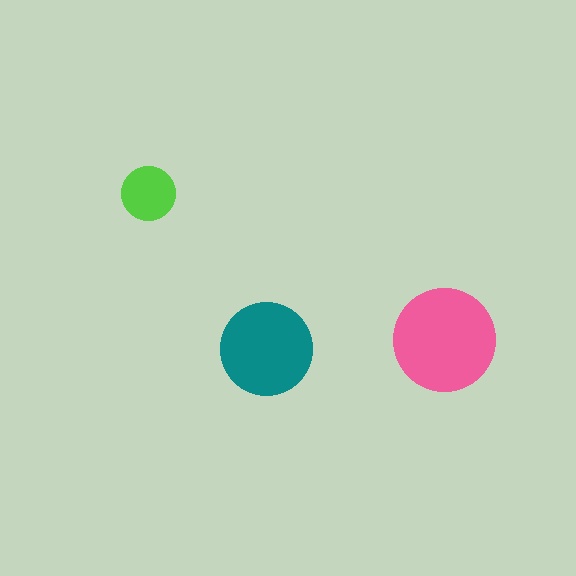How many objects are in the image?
There are 3 objects in the image.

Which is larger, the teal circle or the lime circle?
The teal one.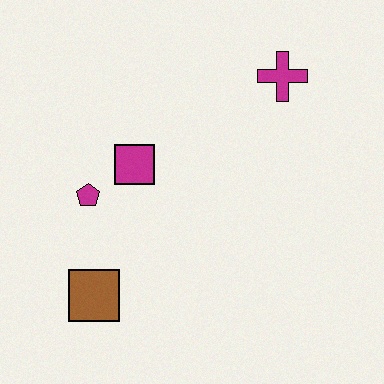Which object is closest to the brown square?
The magenta pentagon is closest to the brown square.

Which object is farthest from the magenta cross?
The brown square is farthest from the magenta cross.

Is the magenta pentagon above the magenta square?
No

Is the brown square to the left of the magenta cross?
Yes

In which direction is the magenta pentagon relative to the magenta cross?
The magenta pentagon is to the left of the magenta cross.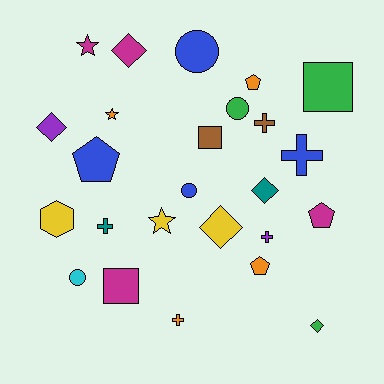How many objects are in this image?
There are 25 objects.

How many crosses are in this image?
There are 5 crosses.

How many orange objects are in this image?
There are 4 orange objects.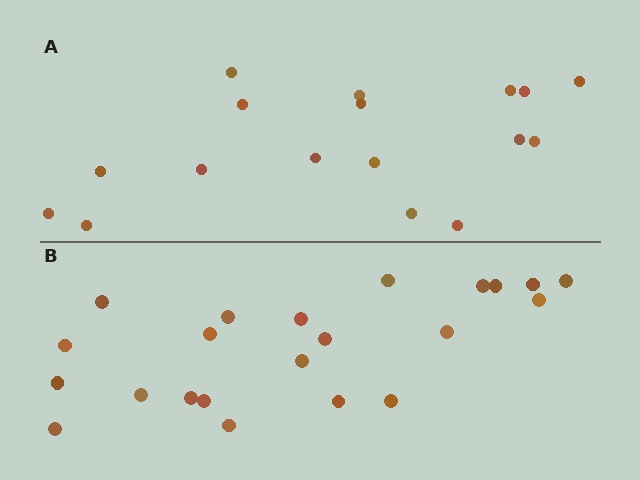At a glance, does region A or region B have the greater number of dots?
Region B (the bottom region) has more dots.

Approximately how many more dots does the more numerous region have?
Region B has about 5 more dots than region A.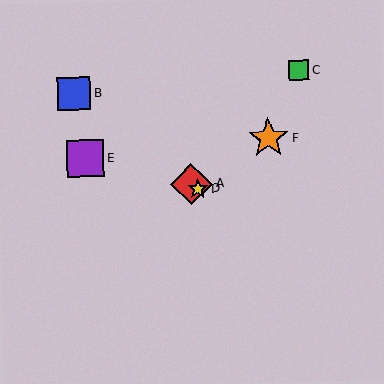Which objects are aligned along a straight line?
Objects A, B, D are aligned along a straight line.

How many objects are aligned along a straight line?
3 objects (A, B, D) are aligned along a straight line.